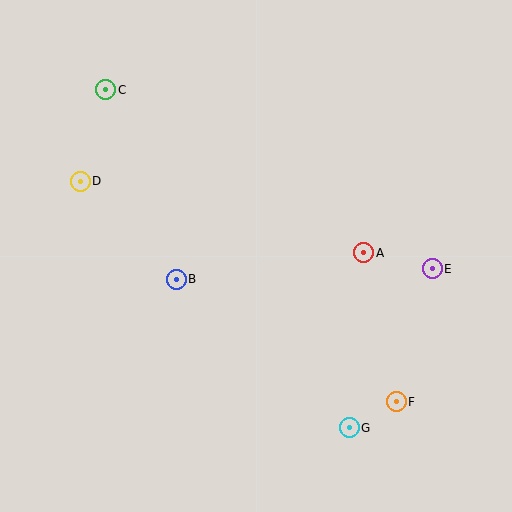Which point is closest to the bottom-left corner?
Point B is closest to the bottom-left corner.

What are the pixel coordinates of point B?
Point B is at (176, 279).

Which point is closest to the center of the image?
Point B at (176, 279) is closest to the center.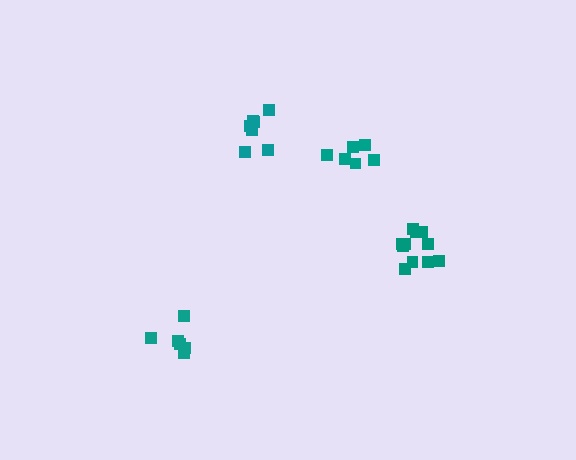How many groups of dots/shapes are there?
There are 4 groups.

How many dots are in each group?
Group 1: 7 dots, Group 2: 6 dots, Group 3: 6 dots, Group 4: 11 dots (30 total).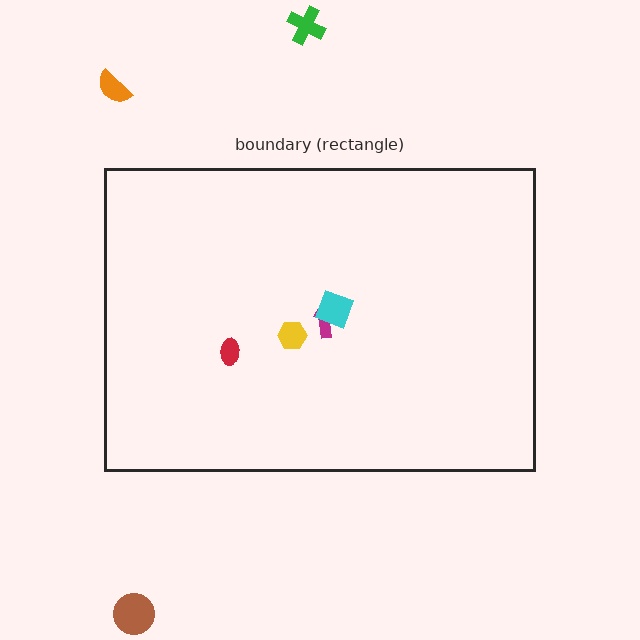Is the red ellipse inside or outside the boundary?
Inside.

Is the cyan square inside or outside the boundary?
Inside.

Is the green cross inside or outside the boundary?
Outside.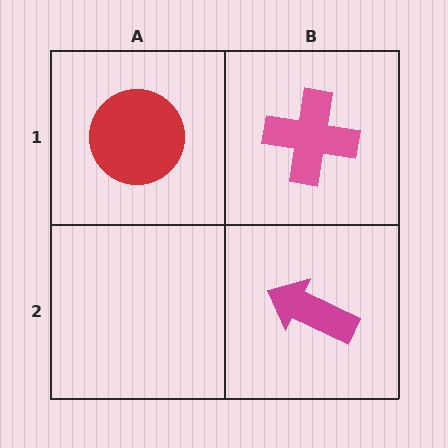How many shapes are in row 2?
1 shape.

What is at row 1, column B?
A pink cross.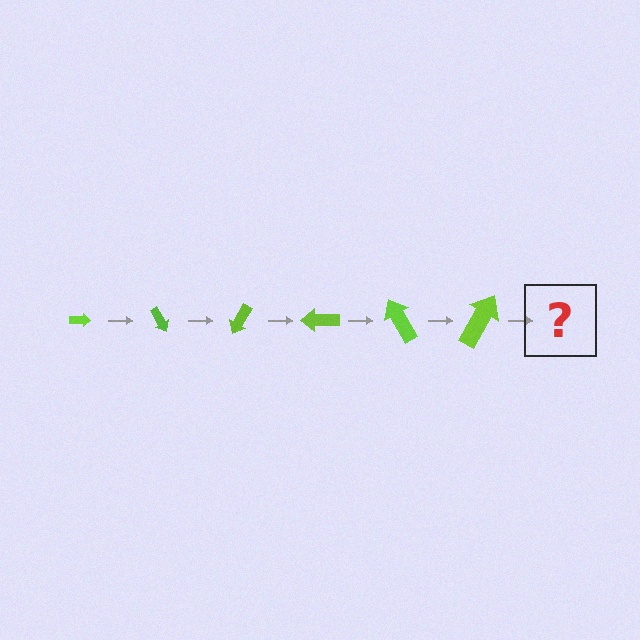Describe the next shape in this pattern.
It should be an arrow, larger than the previous one and rotated 360 degrees from the start.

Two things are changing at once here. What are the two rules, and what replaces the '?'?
The two rules are that the arrow grows larger each step and it rotates 60 degrees each step. The '?' should be an arrow, larger than the previous one and rotated 360 degrees from the start.